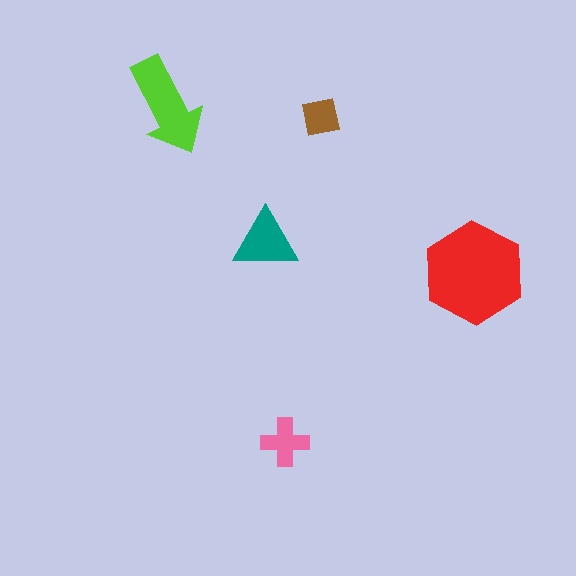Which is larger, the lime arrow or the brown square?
The lime arrow.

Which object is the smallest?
The brown square.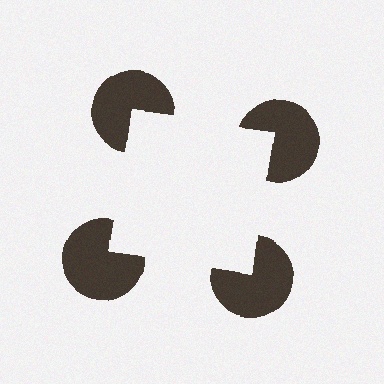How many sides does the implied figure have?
4 sides.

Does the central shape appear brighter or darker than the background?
It typically appears slightly brighter than the background, even though no actual brightness change is drawn.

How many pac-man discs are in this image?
There are 4 — one at each vertex of the illusory square.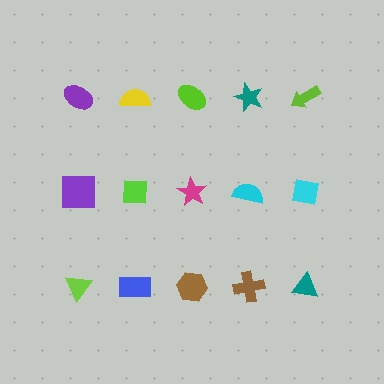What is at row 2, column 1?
A purple square.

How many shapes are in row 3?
5 shapes.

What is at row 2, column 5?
A cyan square.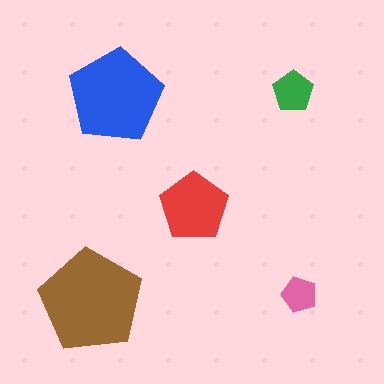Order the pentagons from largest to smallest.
the brown one, the blue one, the red one, the green one, the pink one.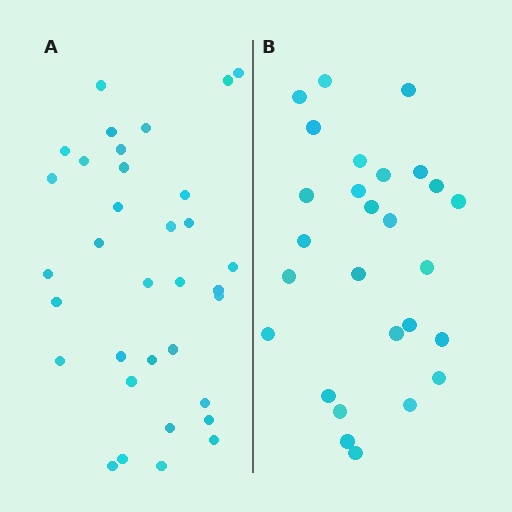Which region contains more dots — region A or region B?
Region A (the left region) has more dots.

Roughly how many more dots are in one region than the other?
Region A has roughly 8 or so more dots than region B.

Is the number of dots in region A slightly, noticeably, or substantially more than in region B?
Region A has noticeably more, but not dramatically so. The ratio is roughly 1.3 to 1.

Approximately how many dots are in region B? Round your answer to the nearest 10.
About 30 dots. (The exact count is 27, which rounds to 30.)